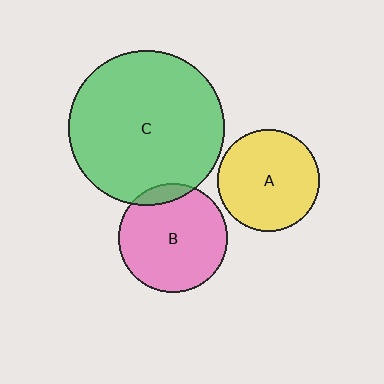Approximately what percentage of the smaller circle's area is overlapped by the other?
Approximately 10%.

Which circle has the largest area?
Circle C (green).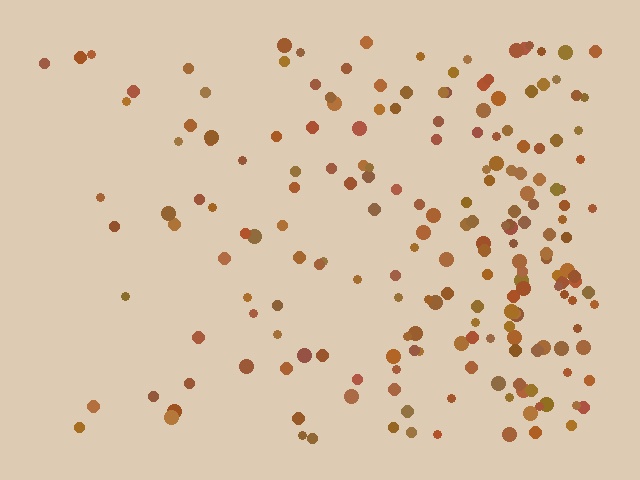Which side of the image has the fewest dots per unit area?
The left.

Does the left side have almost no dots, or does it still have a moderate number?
Still a moderate number, just noticeably fewer than the right.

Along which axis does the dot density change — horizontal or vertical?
Horizontal.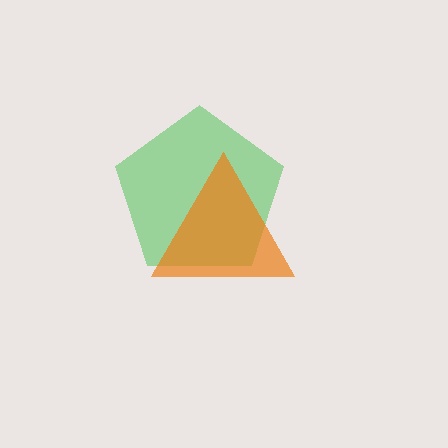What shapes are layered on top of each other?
The layered shapes are: a green pentagon, an orange triangle.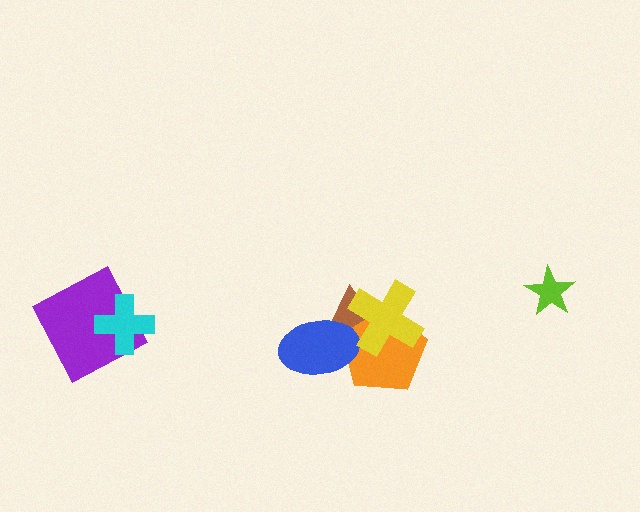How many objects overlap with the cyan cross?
1 object overlaps with the cyan cross.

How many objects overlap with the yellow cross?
2 objects overlap with the yellow cross.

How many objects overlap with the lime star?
0 objects overlap with the lime star.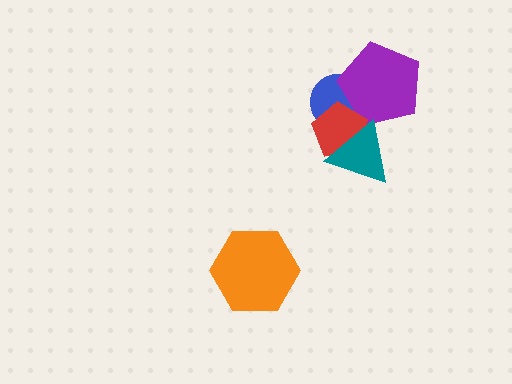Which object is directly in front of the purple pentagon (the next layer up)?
The red pentagon is directly in front of the purple pentagon.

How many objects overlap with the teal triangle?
3 objects overlap with the teal triangle.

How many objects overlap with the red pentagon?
3 objects overlap with the red pentagon.